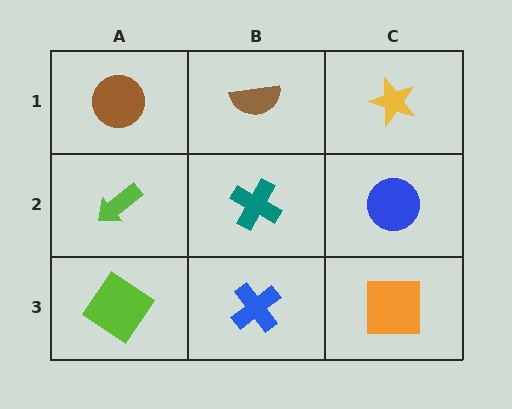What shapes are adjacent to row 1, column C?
A blue circle (row 2, column C), a brown semicircle (row 1, column B).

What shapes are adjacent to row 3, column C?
A blue circle (row 2, column C), a blue cross (row 3, column B).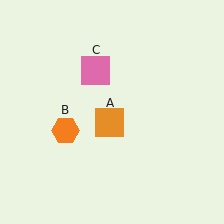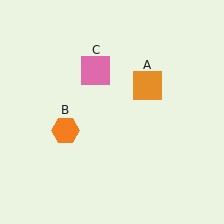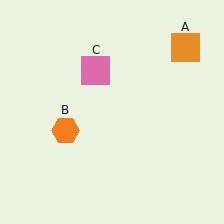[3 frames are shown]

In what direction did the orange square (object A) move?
The orange square (object A) moved up and to the right.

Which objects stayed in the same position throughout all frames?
Orange hexagon (object B) and pink square (object C) remained stationary.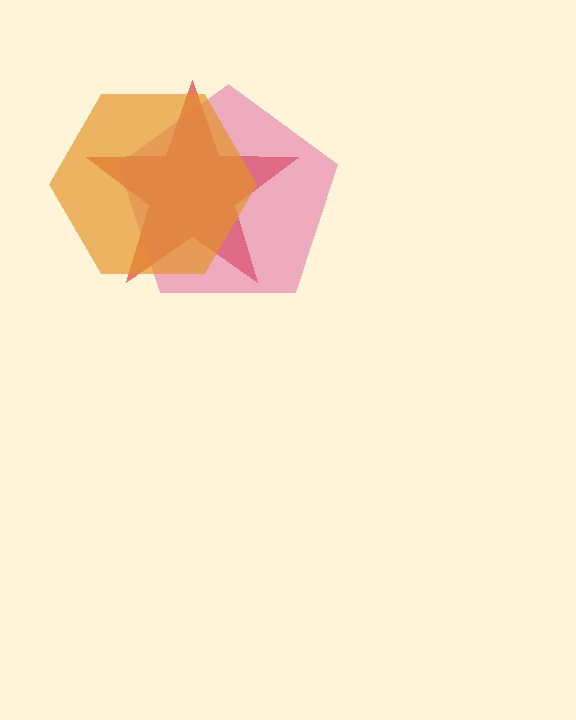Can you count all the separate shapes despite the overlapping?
Yes, there are 3 separate shapes.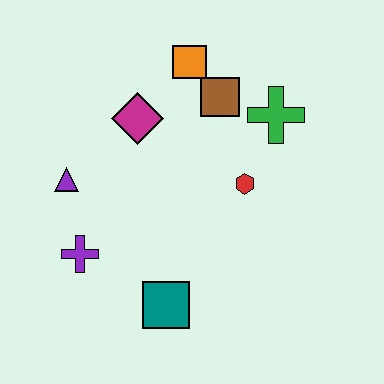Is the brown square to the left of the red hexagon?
Yes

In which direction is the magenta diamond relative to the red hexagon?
The magenta diamond is to the left of the red hexagon.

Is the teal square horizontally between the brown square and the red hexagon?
No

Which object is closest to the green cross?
The brown square is closest to the green cross.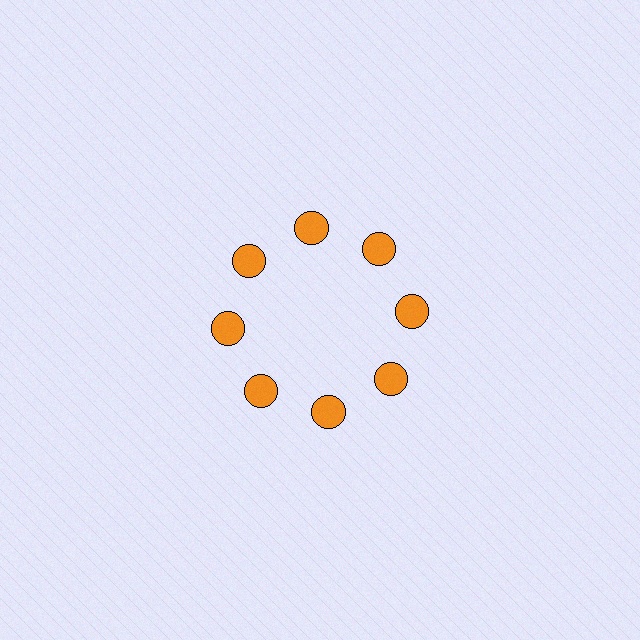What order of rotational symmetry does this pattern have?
This pattern has 8-fold rotational symmetry.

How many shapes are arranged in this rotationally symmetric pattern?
There are 8 shapes, arranged in 8 groups of 1.